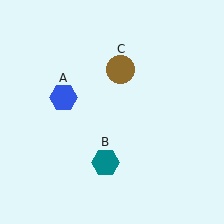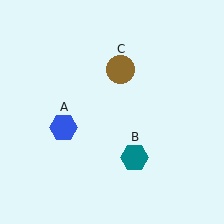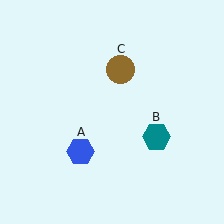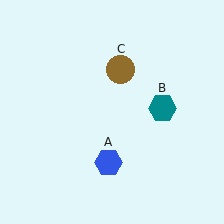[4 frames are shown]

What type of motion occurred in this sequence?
The blue hexagon (object A), teal hexagon (object B) rotated counterclockwise around the center of the scene.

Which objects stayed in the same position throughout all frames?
Brown circle (object C) remained stationary.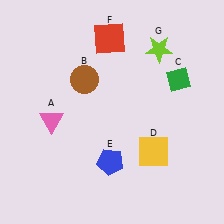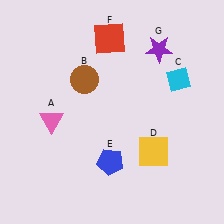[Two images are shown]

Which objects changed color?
C changed from green to cyan. G changed from lime to purple.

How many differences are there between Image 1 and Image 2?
There are 2 differences between the two images.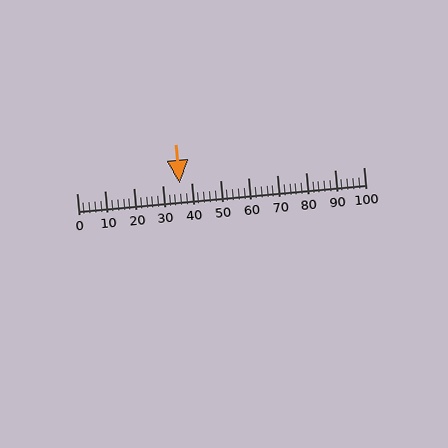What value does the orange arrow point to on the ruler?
The orange arrow points to approximately 36.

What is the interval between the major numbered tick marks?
The major tick marks are spaced 10 units apart.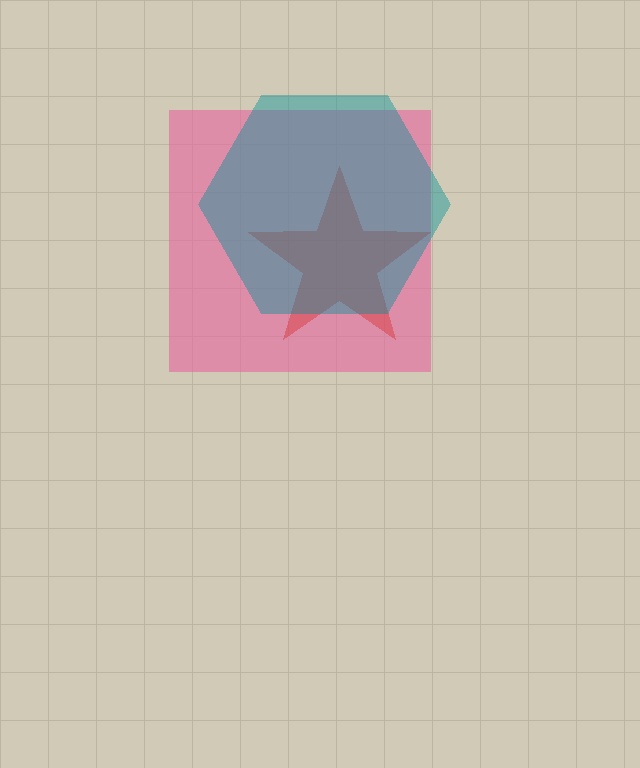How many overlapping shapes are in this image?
There are 3 overlapping shapes in the image.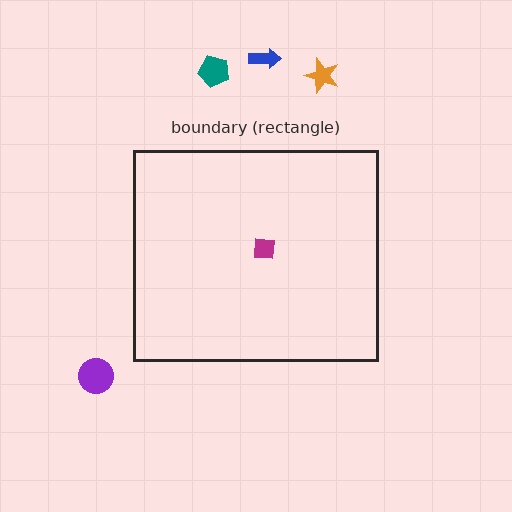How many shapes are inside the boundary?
1 inside, 4 outside.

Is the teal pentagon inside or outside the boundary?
Outside.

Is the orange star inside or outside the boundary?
Outside.